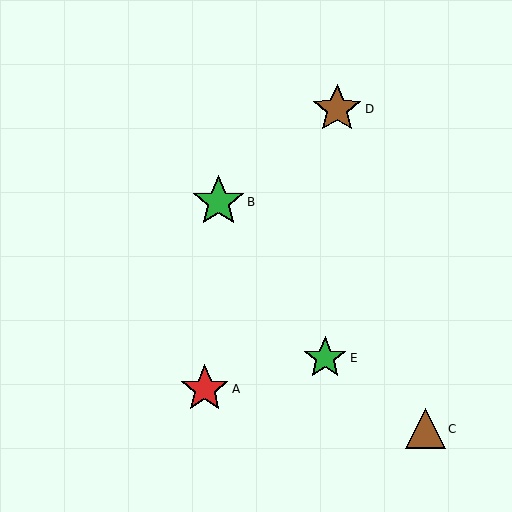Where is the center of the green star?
The center of the green star is at (218, 202).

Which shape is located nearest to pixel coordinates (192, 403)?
The red star (labeled A) at (205, 389) is nearest to that location.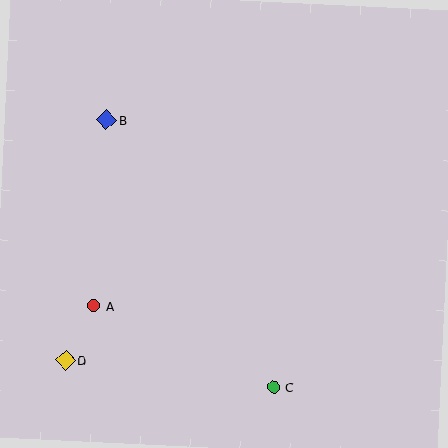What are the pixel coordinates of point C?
Point C is at (273, 387).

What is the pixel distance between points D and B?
The distance between D and B is 244 pixels.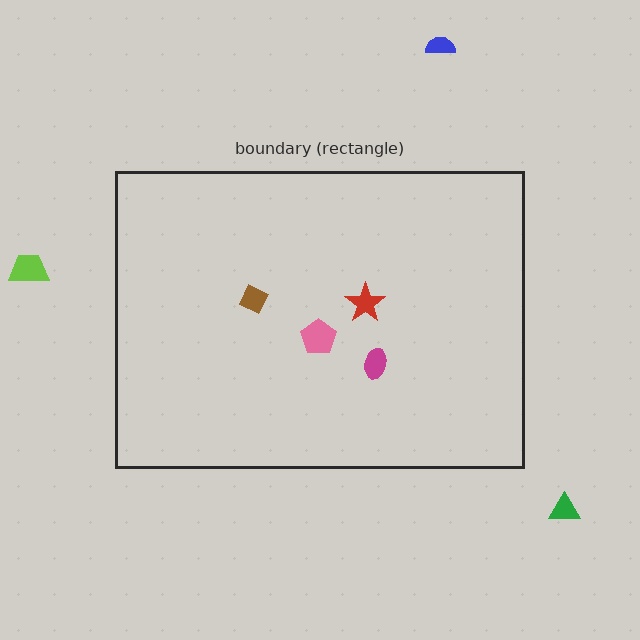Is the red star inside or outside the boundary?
Inside.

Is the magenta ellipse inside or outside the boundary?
Inside.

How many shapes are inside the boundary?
4 inside, 3 outside.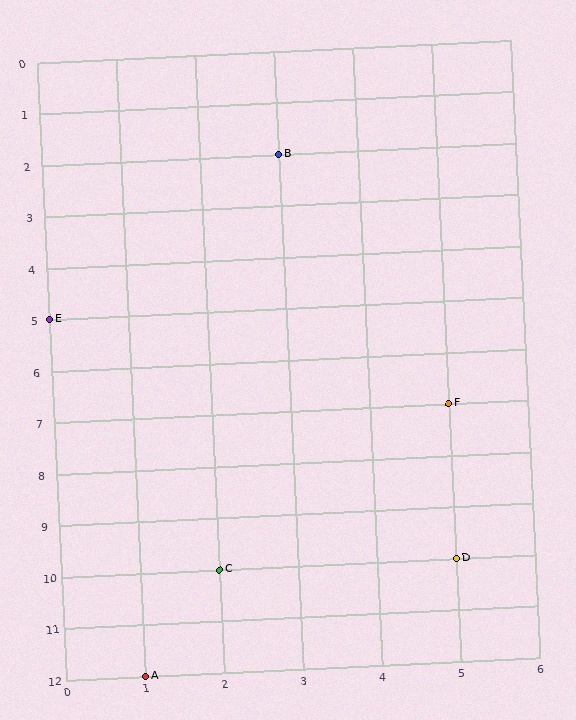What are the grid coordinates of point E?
Point E is at grid coordinates (0, 5).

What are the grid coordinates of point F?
Point F is at grid coordinates (5, 7).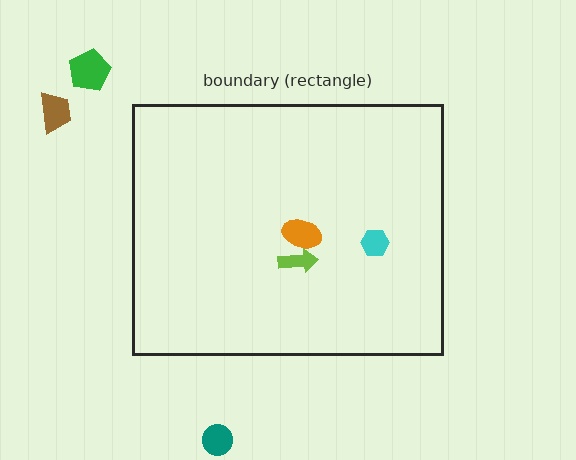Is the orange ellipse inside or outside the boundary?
Inside.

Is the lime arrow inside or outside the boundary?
Inside.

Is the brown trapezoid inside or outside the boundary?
Outside.